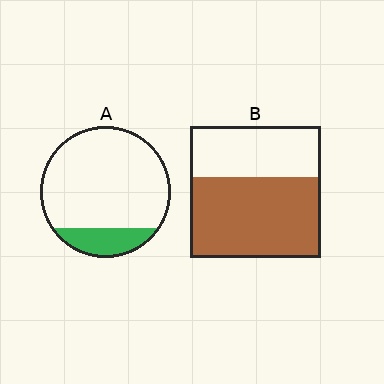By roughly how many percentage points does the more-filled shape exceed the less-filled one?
By roughly 45 percentage points (B over A).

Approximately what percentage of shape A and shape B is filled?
A is approximately 15% and B is approximately 60%.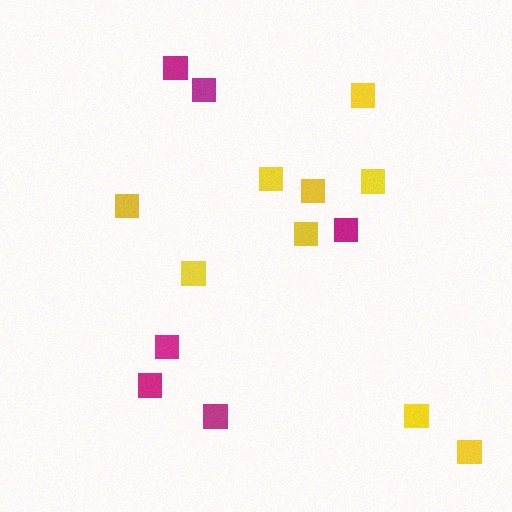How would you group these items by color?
There are 2 groups: one group of magenta squares (6) and one group of yellow squares (9).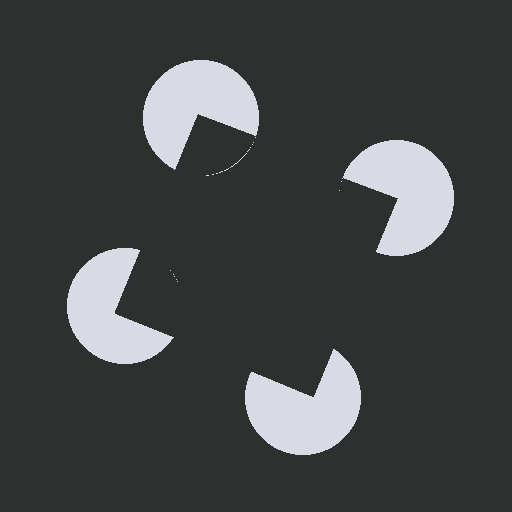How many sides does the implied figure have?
4 sides.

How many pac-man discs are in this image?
There are 4 — one at each vertex of the illusory square.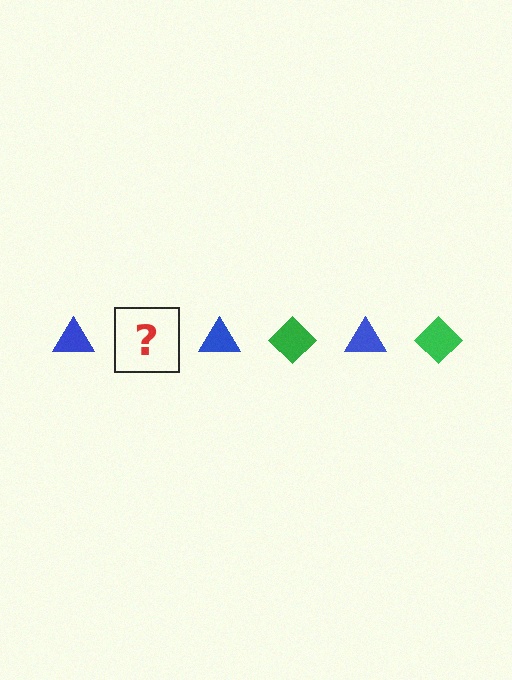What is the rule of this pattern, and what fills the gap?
The rule is that the pattern alternates between blue triangle and green diamond. The gap should be filled with a green diamond.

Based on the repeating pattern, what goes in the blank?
The blank should be a green diamond.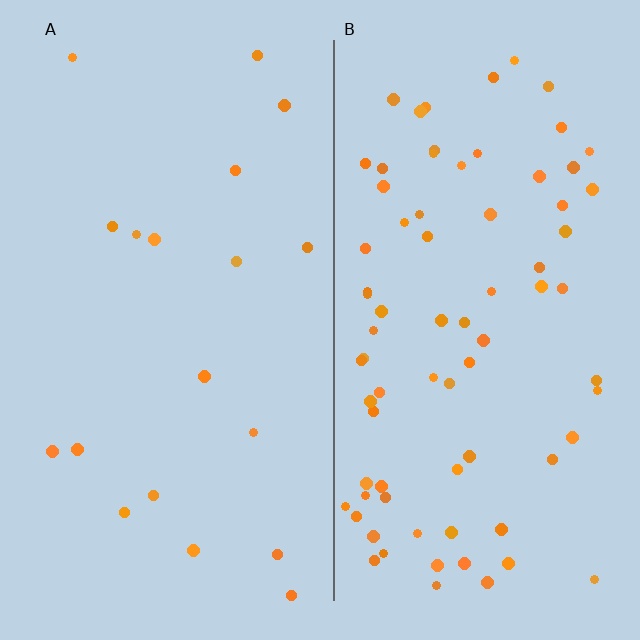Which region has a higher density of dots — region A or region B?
B (the right).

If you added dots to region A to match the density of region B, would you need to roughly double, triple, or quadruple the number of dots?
Approximately quadruple.